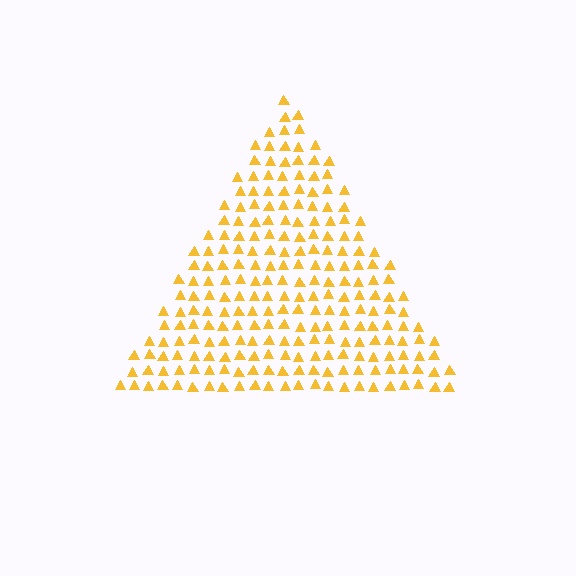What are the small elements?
The small elements are triangles.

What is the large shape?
The large shape is a triangle.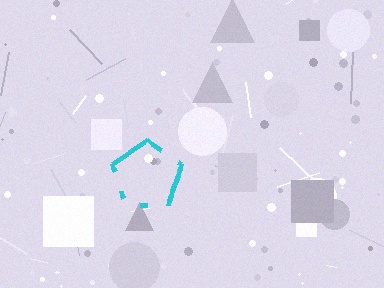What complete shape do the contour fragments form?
The contour fragments form a pentagon.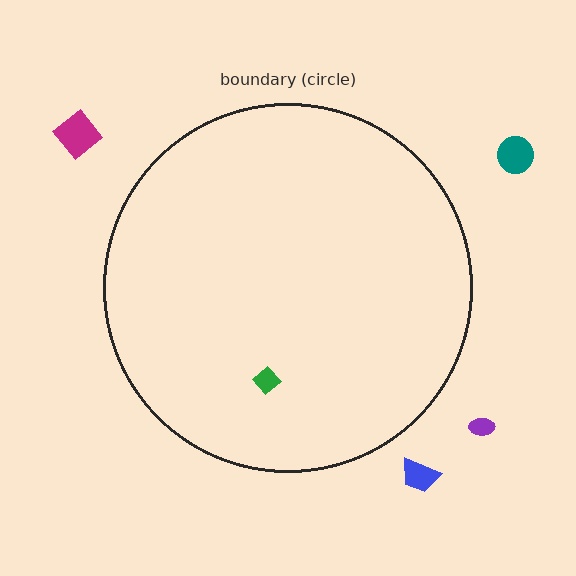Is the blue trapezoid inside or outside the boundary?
Outside.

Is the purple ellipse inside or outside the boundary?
Outside.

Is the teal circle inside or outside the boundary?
Outside.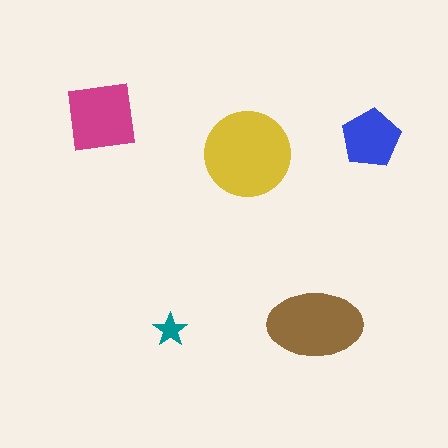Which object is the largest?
The yellow circle.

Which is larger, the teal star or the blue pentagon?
The blue pentagon.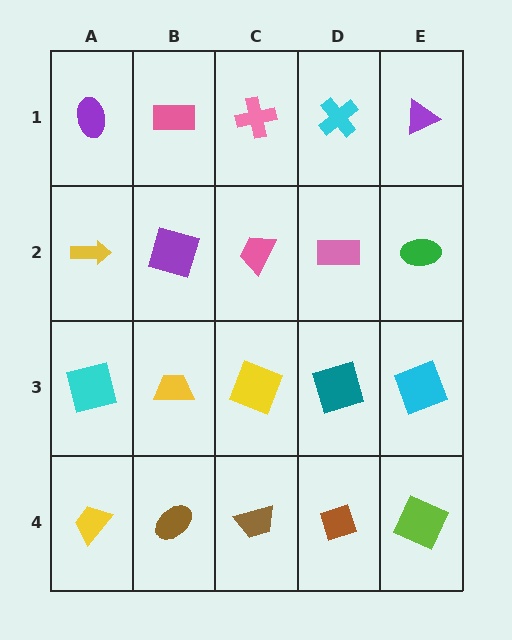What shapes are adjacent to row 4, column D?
A teal square (row 3, column D), a brown trapezoid (row 4, column C), a lime square (row 4, column E).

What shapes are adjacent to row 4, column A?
A cyan square (row 3, column A), a brown ellipse (row 4, column B).